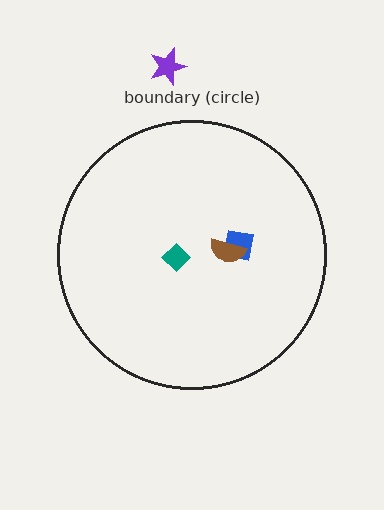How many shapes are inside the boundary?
3 inside, 1 outside.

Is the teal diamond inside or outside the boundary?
Inside.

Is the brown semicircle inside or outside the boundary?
Inside.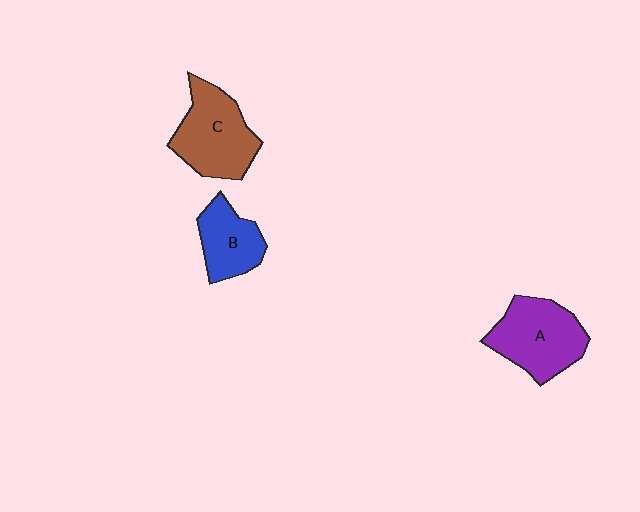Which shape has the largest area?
Shape A (purple).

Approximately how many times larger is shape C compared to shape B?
Approximately 1.5 times.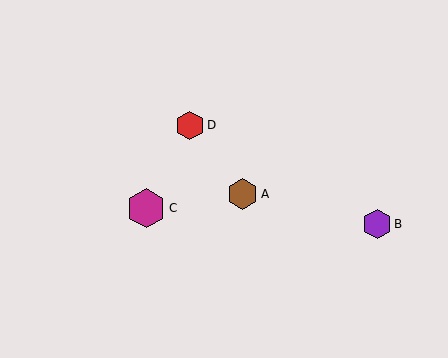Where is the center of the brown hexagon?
The center of the brown hexagon is at (243, 194).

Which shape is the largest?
The magenta hexagon (labeled C) is the largest.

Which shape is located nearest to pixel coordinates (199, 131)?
The red hexagon (labeled D) at (190, 125) is nearest to that location.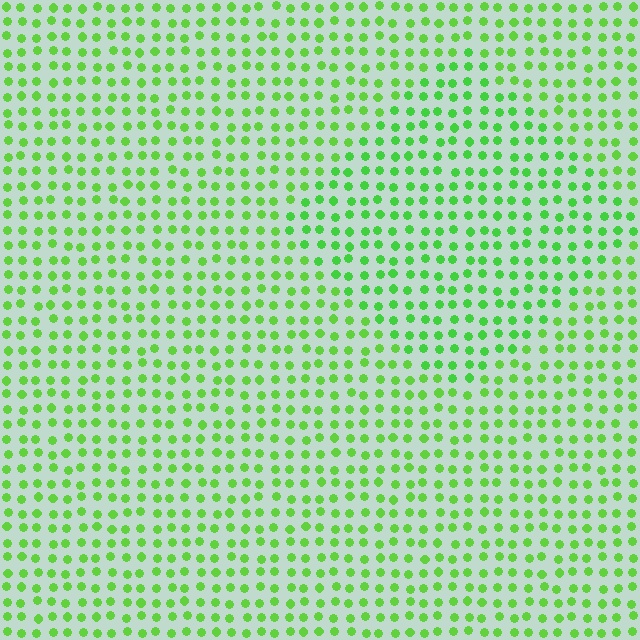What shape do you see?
I see a diamond.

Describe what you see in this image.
The image is filled with small lime elements in a uniform arrangement. A diamond-shaped region is visible where the elements are tinted to a slightly different hue, forming a subtle color boundary.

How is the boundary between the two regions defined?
The boundary is defined purely by a slight shift in hue (about 13 degrees). Spacing, size, and orientation are identical on both sides.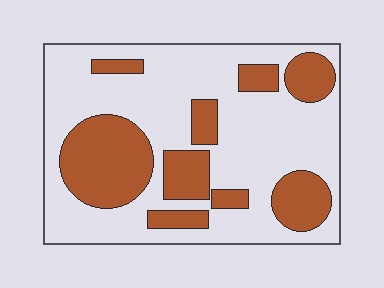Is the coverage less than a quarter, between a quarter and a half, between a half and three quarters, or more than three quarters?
Between a quarter and a half.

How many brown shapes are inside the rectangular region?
9.